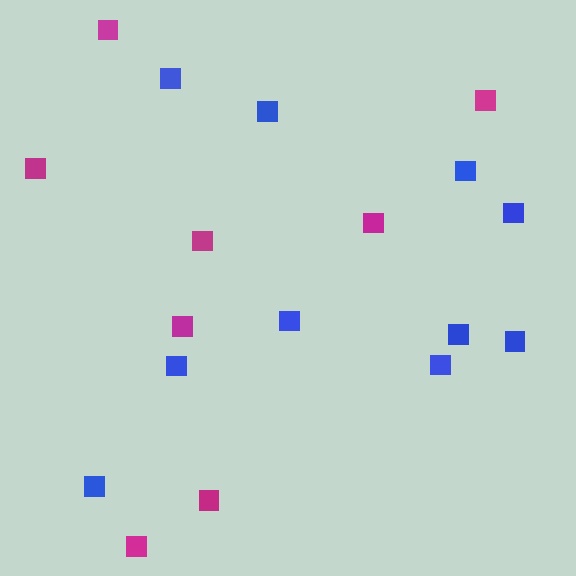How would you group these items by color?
There are 2 groups: one group of blue squares (10) and one group of magenta squares (8).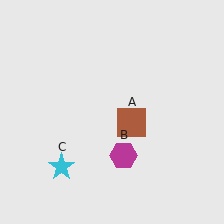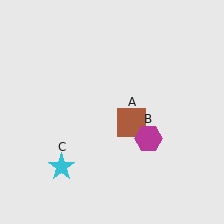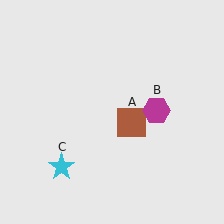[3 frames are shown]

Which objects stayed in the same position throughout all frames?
Brown square (object A) and cyan star (object C) remained stationary.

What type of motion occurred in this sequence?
The magenta hexagon (object B) rotated counterclockwise around the center of the scene.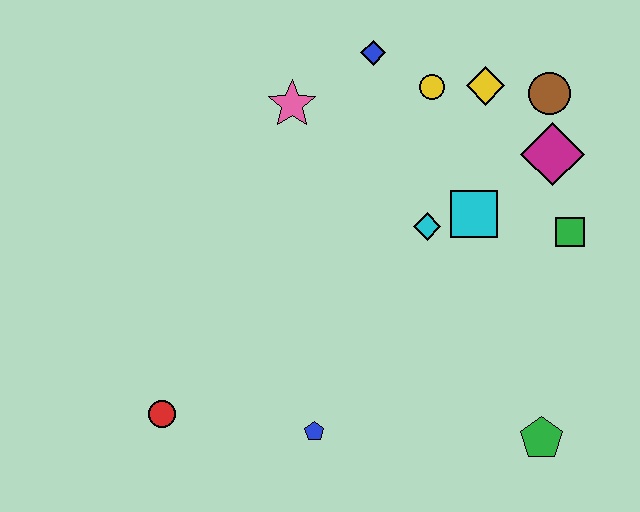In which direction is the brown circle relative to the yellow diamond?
The brown circle is to the right of the yellow diamond.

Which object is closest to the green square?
The magenta diamond is closest to the green square.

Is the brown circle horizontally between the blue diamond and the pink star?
No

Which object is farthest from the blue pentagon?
The brown circle is farthest from the blue pentagon.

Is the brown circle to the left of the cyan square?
No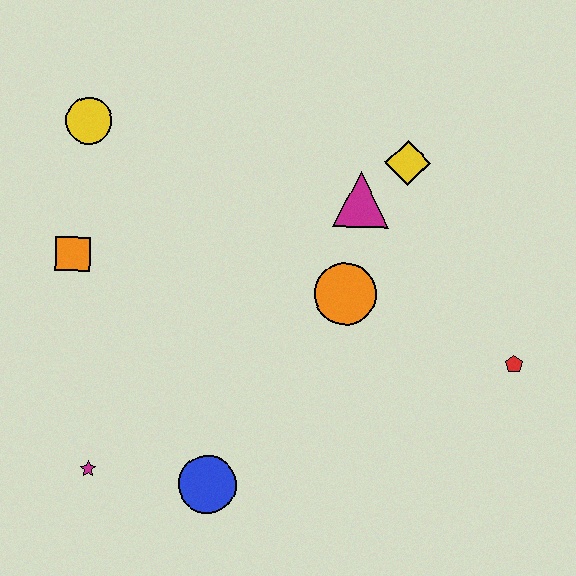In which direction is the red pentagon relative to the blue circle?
The red pentagon is to the right of the blue circle.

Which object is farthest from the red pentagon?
The yellow circle is farthest from the red pentagon.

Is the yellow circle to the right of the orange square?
Yes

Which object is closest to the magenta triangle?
The yellow diamond is closest to the magenta triangle.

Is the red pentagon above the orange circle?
No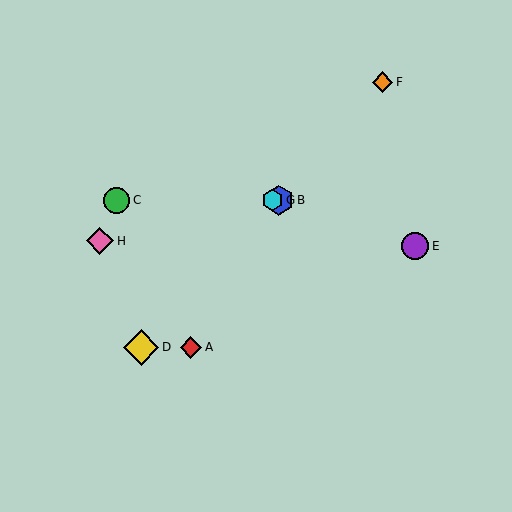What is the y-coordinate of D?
Object D is at y≈347.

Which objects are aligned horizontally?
Objects B, C, G are aligned horizontally.